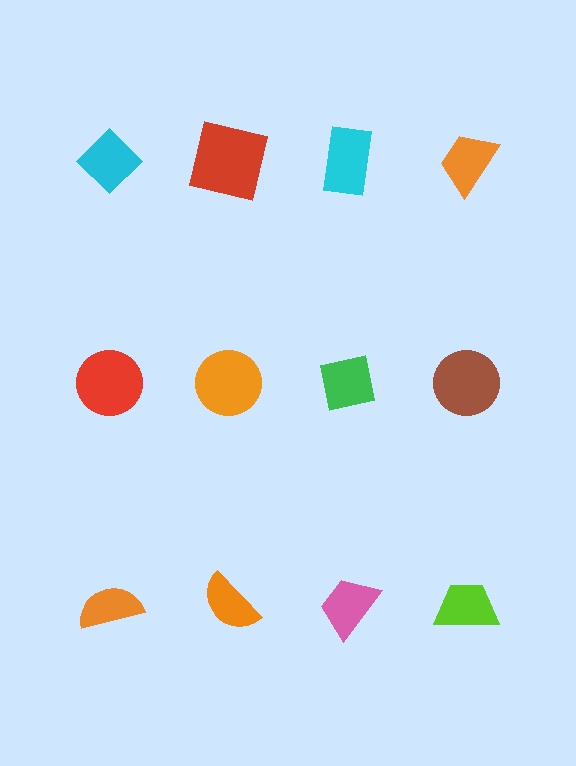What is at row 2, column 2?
An orange circle.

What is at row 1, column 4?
An orange trapezoid.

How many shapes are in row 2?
4 shapes.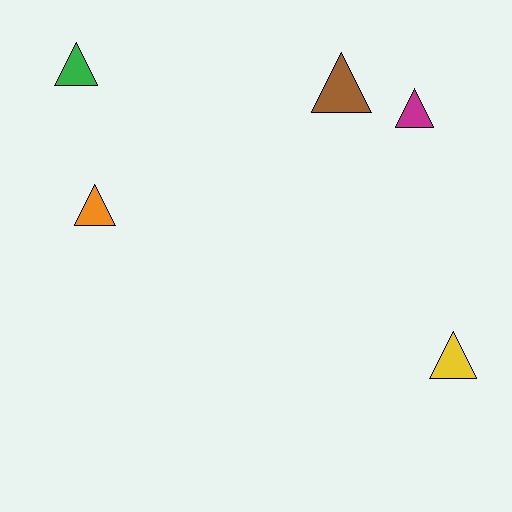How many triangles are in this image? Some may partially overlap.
There are 5 triangles.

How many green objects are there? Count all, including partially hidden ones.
There is 1 green object.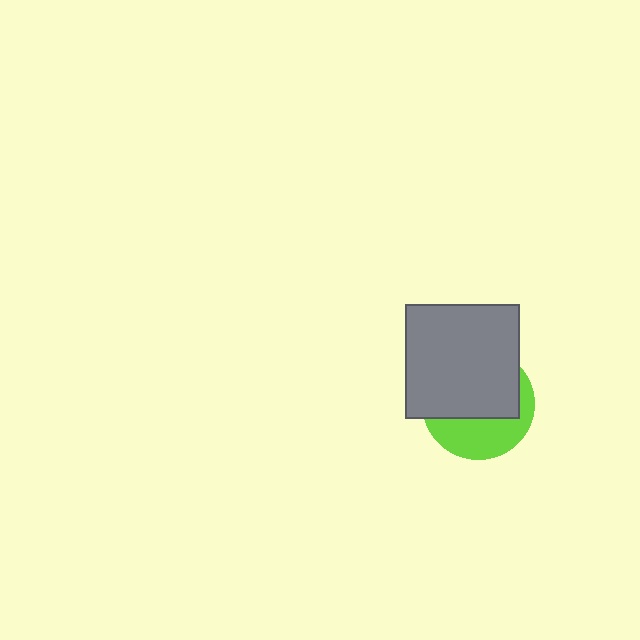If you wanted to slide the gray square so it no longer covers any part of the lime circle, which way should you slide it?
Slide it up — that is the most direct way to separate the two shapes.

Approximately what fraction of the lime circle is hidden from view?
Roughly 61% of the lime circle is hidden behind the gray square.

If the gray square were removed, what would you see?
You would see the complete lime circle.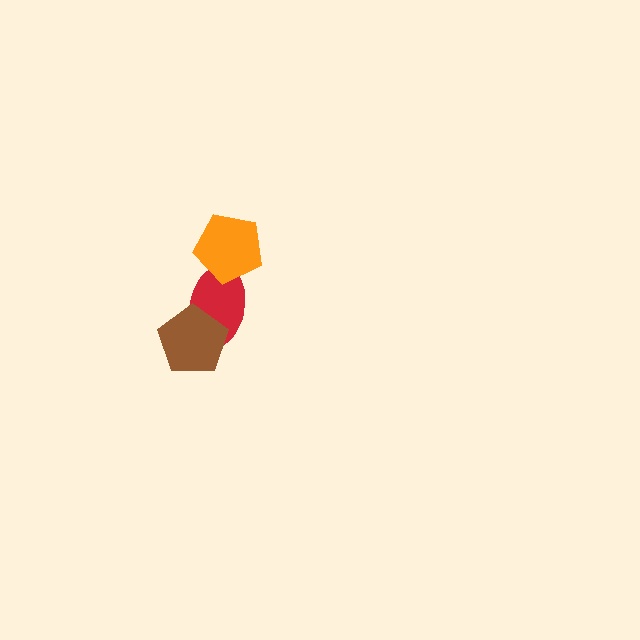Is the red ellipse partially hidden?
Yes, it is partially covered by another shape.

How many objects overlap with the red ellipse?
2 objects overlap with the red ellipse.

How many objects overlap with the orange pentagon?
1 object overlaps with the orange pentagon.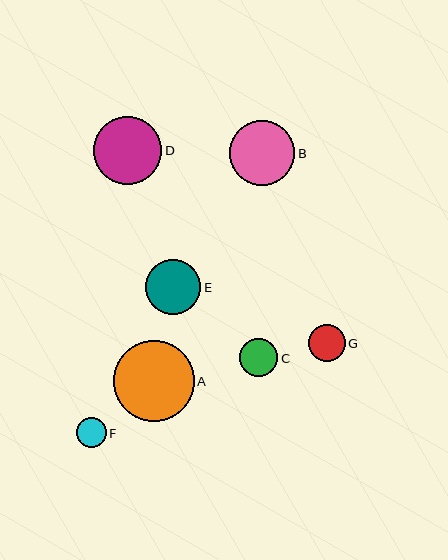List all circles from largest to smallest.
From largest to smallest: A, D, B, E, C, G, F.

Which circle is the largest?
Circle A is the largest with a size of approximately 81 pixels.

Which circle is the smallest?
Circle F is the smallest with a size of approximately 30 pixels.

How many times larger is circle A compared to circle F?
Circle A is approximately 2.7 times the size of circle F.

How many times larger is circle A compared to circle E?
Circle A is approximately 1.5 times the size of circle E.